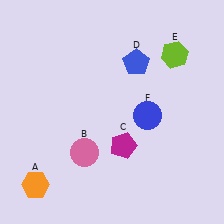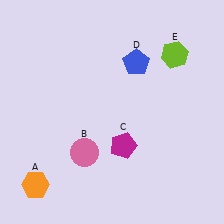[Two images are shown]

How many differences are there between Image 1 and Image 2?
There is 1 difference between the two images.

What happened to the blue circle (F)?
The blue circle (F) was removed in Image 2. It was in the bottom-right area of Image 1.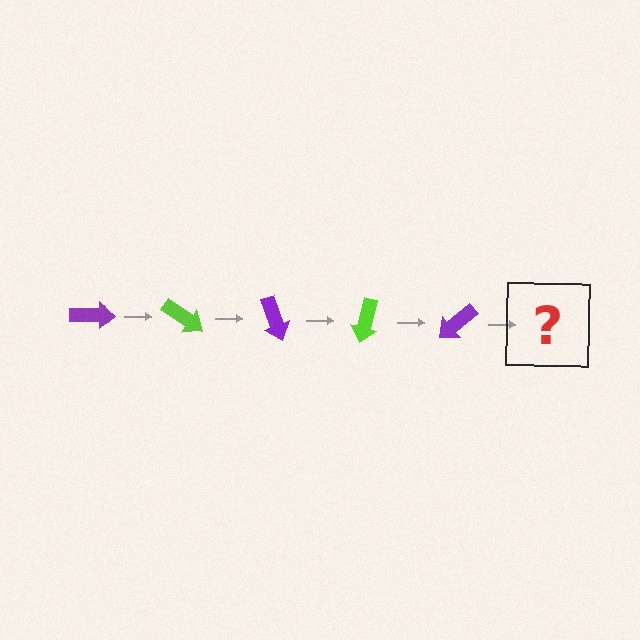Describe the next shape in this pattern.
It should be a lime arrow, rotated 175 degrees from the start.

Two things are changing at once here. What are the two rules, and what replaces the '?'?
The two rules are that it rotates 35 degrees each step and the color cycles through purple and lime. The '?' should be a lime arrow, rotated 175 degrees from the start.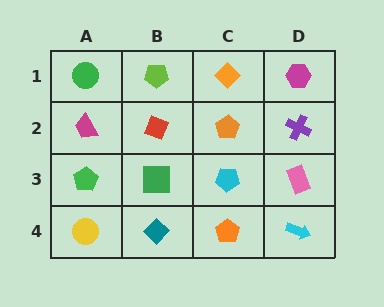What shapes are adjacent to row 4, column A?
A green pentagon (row 3, column A), a teal diamond (row 4, column B).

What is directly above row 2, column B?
A lime pentagon.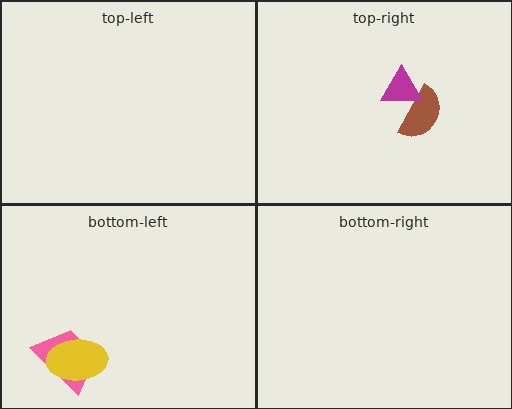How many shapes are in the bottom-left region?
2.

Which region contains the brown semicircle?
The top-right region.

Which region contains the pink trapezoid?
The bottom-left region.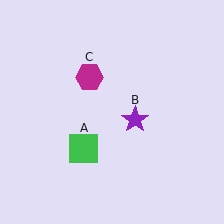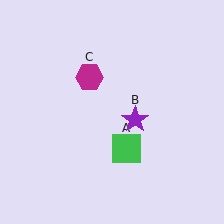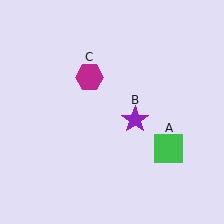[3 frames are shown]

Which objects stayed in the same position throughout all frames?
Purple star (object B) and magenta hexagon (object C) remained stationary.